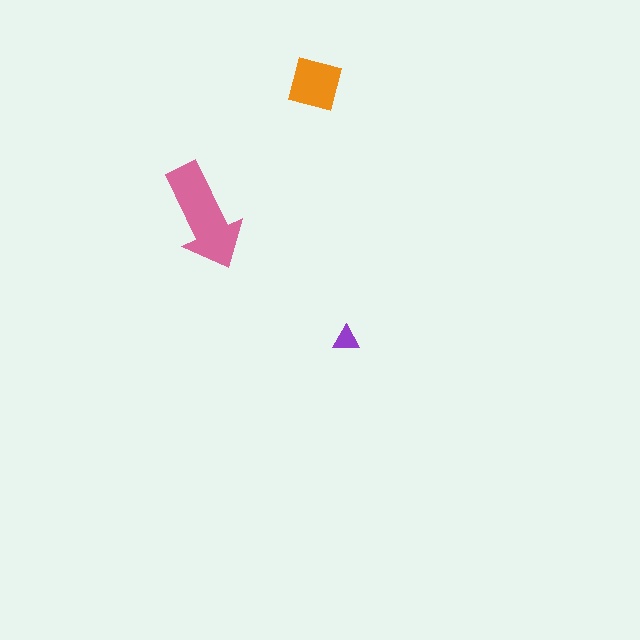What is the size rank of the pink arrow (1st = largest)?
1st.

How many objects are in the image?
There are 3 objects in the image.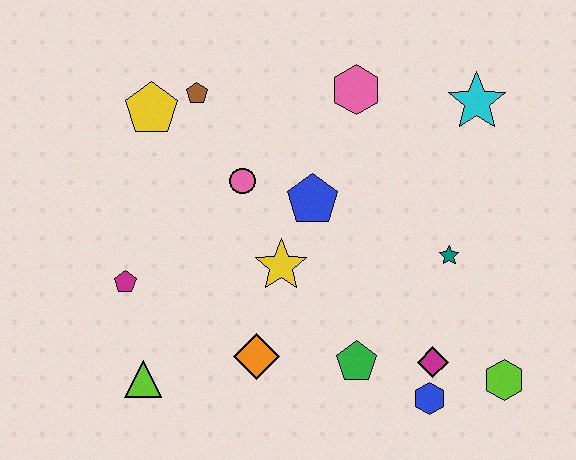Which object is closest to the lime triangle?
The magenta pentagon is closest to the lime triangle.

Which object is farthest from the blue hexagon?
The yellow pentagon is farthest from the blue hexagon.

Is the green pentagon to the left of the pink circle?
No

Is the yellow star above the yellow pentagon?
No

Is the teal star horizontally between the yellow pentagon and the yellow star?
No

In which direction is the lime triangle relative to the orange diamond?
The lime triangle is to the left of the orange diamond.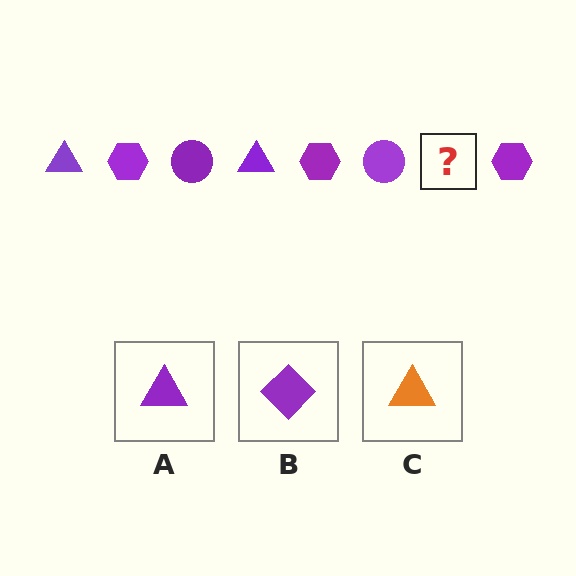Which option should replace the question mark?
Option A.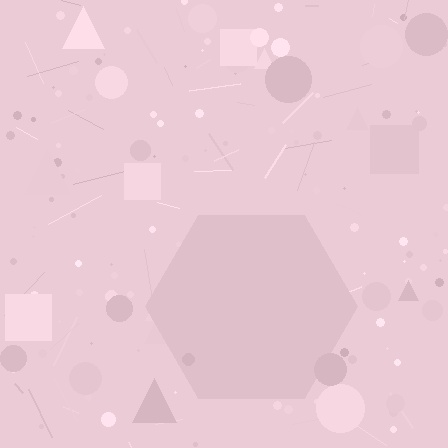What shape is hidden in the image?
A hexagon is hidden in the image.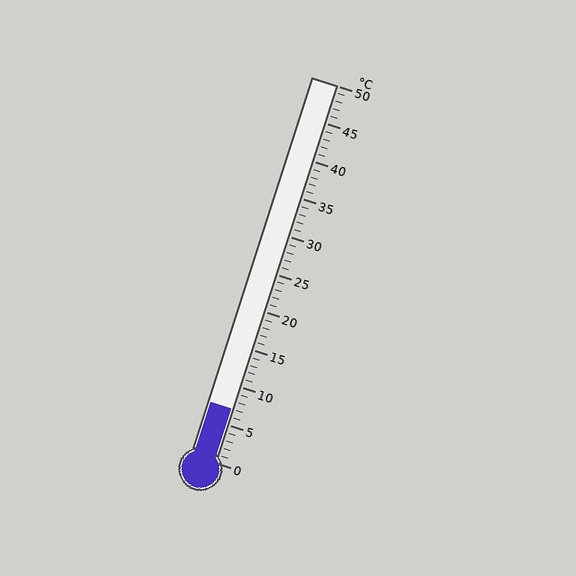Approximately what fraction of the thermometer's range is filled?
The thermometer is filled to approximately 15% of its range.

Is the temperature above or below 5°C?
The temperature is above 5°C.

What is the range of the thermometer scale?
The thermometer scale ranges from 0°C to 50°C.